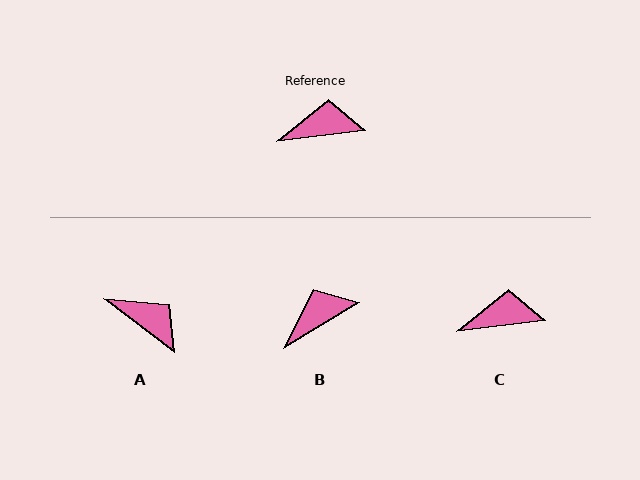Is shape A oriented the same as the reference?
No, it is off by about 44 degrees.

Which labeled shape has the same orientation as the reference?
C.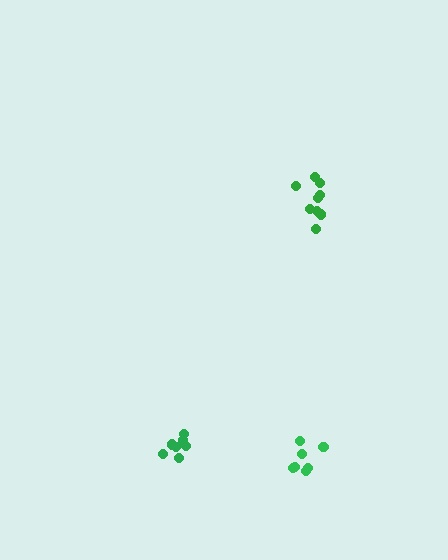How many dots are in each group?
Group 1: 9 dots, Group 2: 9 dots, Group 3: 7 dots (25 total).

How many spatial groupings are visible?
There are 3 spatial groupings.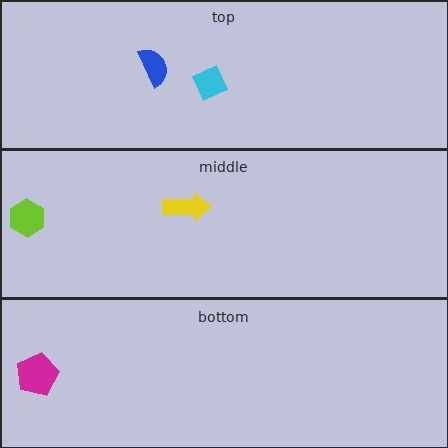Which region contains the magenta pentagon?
The bottom region.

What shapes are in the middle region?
The yellow arrow, the lime hexagon.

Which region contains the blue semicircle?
The top region.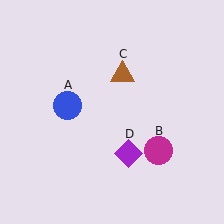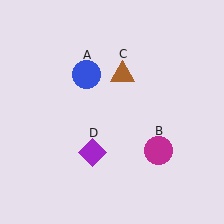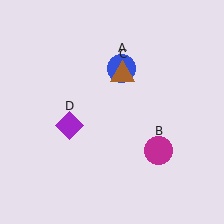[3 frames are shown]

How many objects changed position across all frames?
2 objects changed position: blue circle (object A), purple diamond (object D).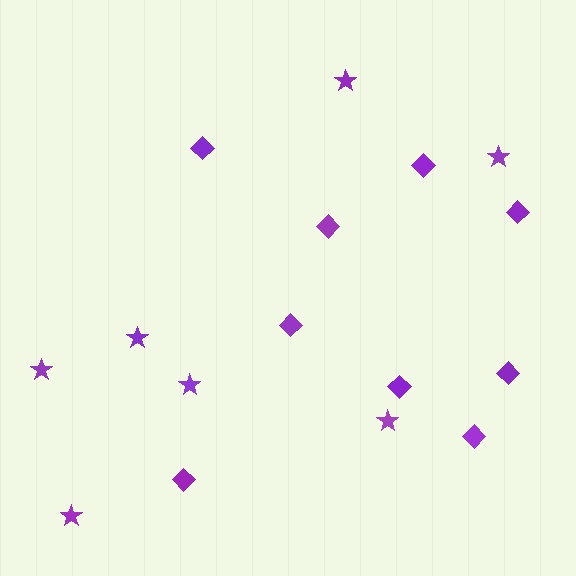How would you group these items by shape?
There are 2 groups: one group of stars (7) and one group of diamonds (9).